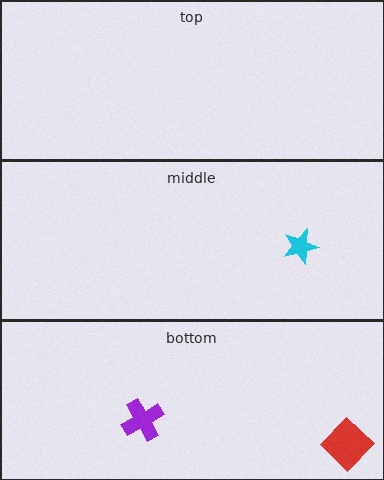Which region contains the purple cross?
The bottom region.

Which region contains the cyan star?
The middle region.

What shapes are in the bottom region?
The red diamond, the purple cross.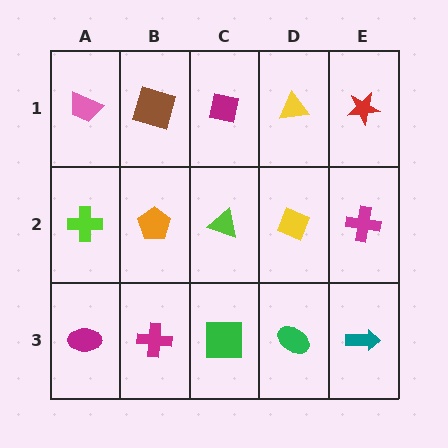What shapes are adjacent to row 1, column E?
A magenta cross (row 2, column E), a yellow triangle (row 1, column D).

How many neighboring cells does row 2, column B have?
4.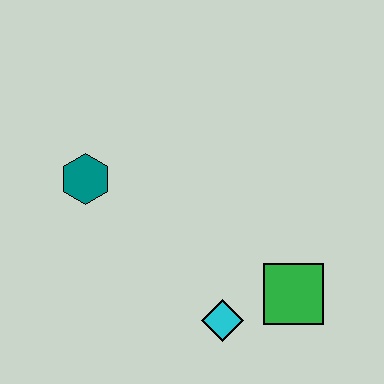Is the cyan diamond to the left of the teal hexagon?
No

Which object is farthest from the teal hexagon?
The green square is farthest from the teal hexagon.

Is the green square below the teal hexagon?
Yes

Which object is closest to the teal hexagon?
The cyan diamond is closest to the teal hexagon.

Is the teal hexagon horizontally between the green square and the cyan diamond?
No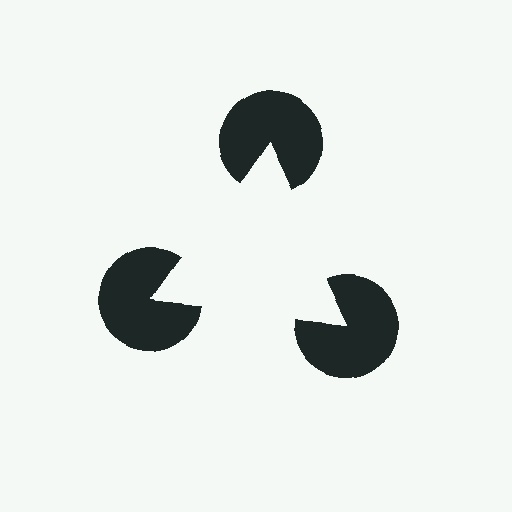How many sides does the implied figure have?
3 sides.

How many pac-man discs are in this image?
There are 3 — one at each vertex of the illusory triangle.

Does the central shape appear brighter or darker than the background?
It typically appears slightly brighter than the background, even though no actual brightness change is drawn.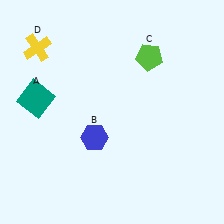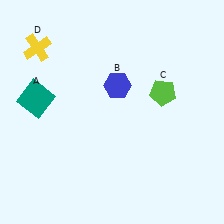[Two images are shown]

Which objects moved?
The objects that moved are: the blue hexagon (B), the lime pentagon (C).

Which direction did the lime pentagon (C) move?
The lime pentagon (C) moved down.